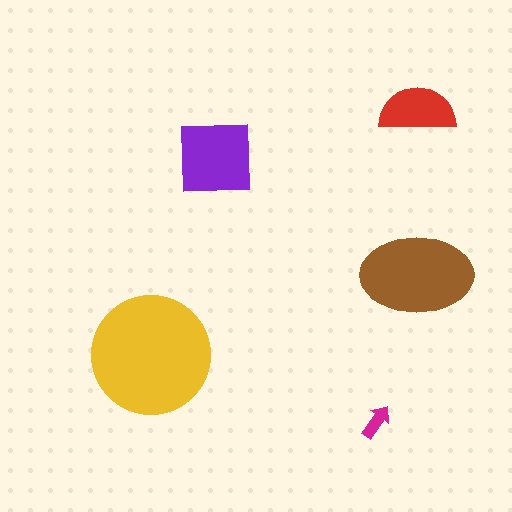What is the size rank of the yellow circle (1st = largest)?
1st.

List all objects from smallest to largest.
The magenta arrow, the red semicircle, the purple square, the brown ellipse, the yellow circle.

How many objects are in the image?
There are 5 objects in the image.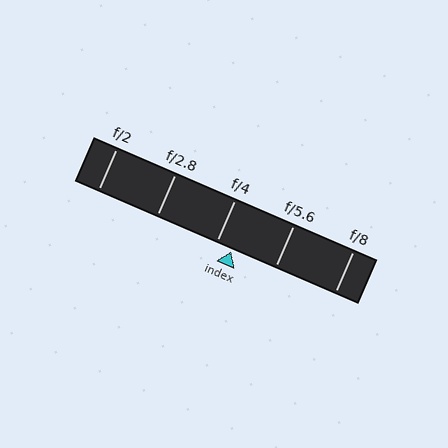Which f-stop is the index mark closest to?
The index mark is closest to f/4.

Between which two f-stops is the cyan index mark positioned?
The index mark is between f/4 and f/5.6.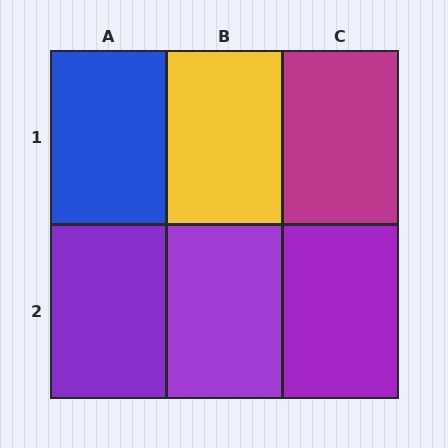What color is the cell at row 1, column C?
Magenta.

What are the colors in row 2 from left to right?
Purple, purple, purple.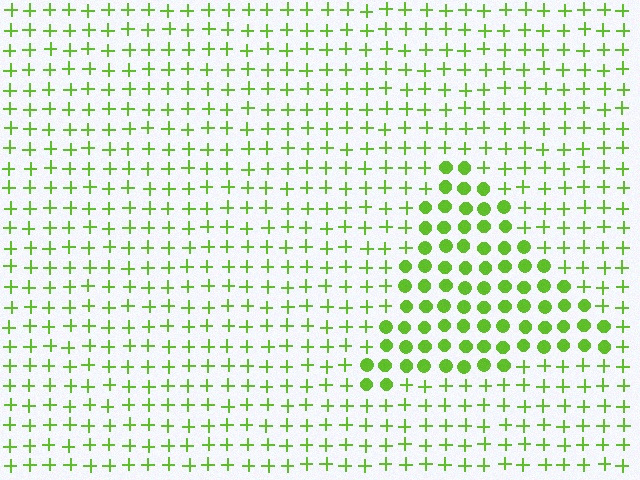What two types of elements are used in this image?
The image uses circles inside the triangle region and plus signs outside it.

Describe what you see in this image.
The image is filled with small lime elements arranged in a uniform grid. A triangle-shaped region contains circles, while the surrounding area contains plus signs. The boundary is defined purely by the change in element shape.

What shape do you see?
I see a triangle.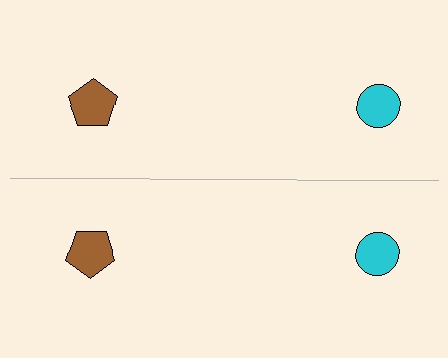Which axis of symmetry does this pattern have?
The pattern has a horizontal axis of symmetry running through the center of the image.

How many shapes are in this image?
There are 4 shapes in this image.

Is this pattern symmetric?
Yes, this pattern has bilateral (reflection) symmetry.